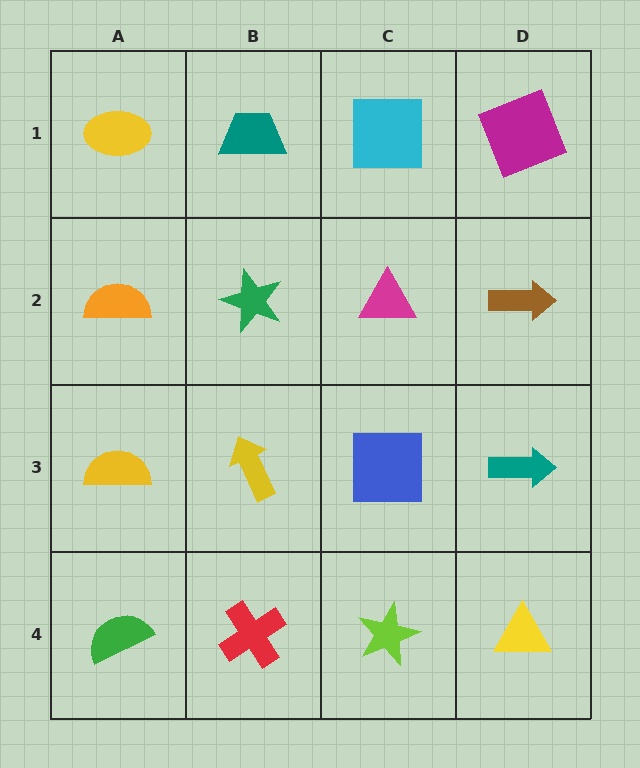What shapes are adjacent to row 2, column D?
A magenta square (row 1, column D), a teal arrow (row 3, column D), a magenta triangle (row 2, column C).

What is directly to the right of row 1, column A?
A teal trapezoid.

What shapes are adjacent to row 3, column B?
A green star (row 2, column B), a red cross (row 4, column B), a yellow semicircle (row 3, column A), a blue square (row 3, column C).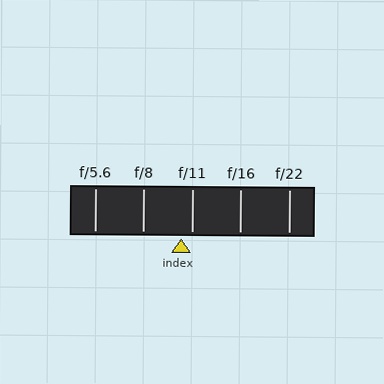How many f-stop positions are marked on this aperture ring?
There are 5 f-stop positions marked.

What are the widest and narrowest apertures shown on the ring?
The widest aperture shown is f/5.6 and the narrowest is f/22.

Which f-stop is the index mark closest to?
The index mark is closest to f/11.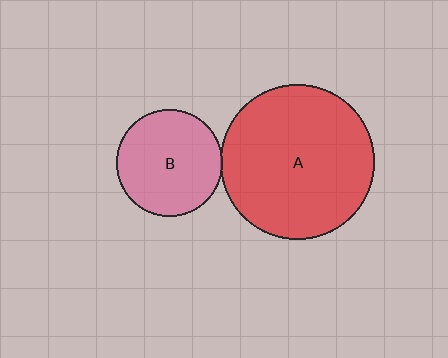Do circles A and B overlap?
Yes.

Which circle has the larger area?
Circle A (red).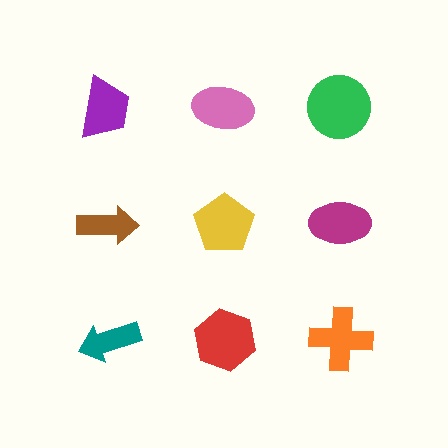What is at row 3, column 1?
A teal arrow.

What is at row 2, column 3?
A magenta ellipse.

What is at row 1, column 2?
A pink ellipse.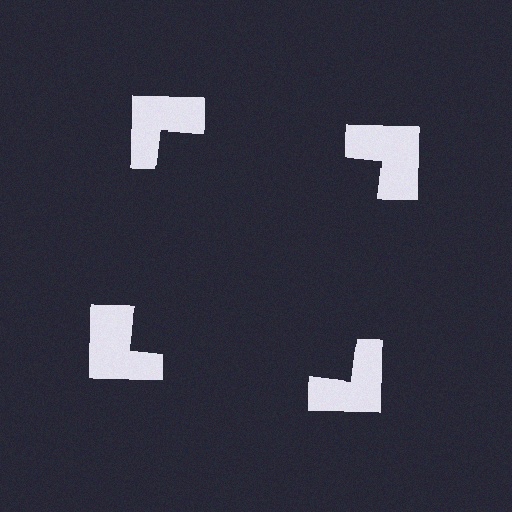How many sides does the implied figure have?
4 sides.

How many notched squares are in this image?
There are 4 — one at each vertex of the illusory square.